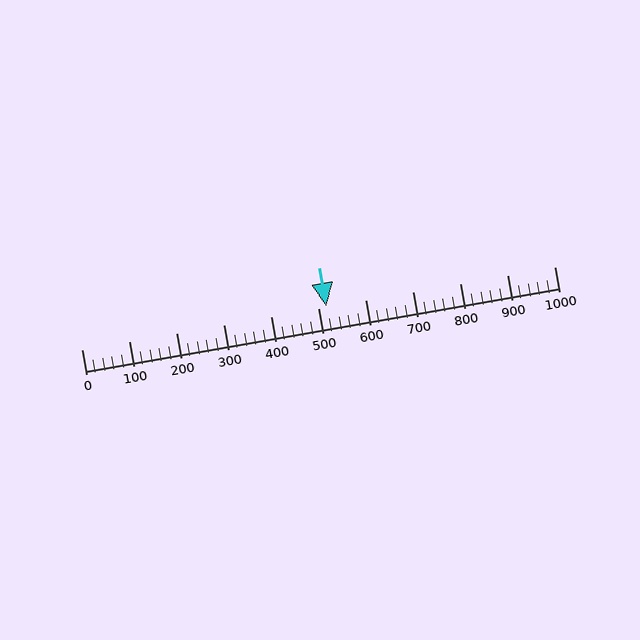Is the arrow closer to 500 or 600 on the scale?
The arrow is closer to 500.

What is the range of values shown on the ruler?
The ruler shows values from 0 to 1000.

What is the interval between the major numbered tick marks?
The major tick marks are spaced 100 units apart.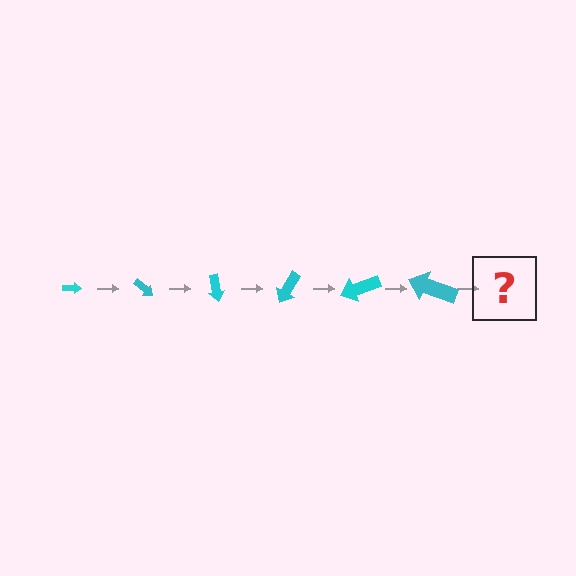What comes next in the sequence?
The next element should be an arrow, larger than the previous one and rotated 240 degrees from the start.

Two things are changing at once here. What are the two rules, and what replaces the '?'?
The two rules are that the arrow grows larger each step and it rotates 40 degrees each step. The '?' should be an arrow, larger than the previous one and rotated 240 degrees from the start.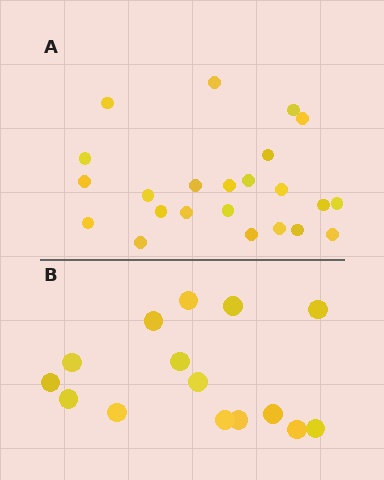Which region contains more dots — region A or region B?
Region A (the top region) has more dots.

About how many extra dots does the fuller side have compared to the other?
Region A has roughly 8 or so more dots than region B.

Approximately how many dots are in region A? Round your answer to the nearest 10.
About 20 dots. (The exact count is 23, which rounds to 20.)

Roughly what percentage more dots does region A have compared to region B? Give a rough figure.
About 55% more.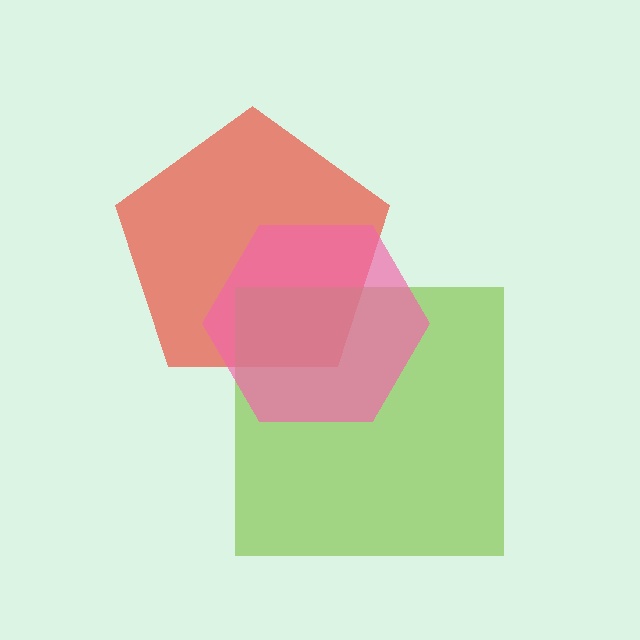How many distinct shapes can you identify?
There are 3 distinct shapes: a red pentagon, a lime square, a pink hexagon.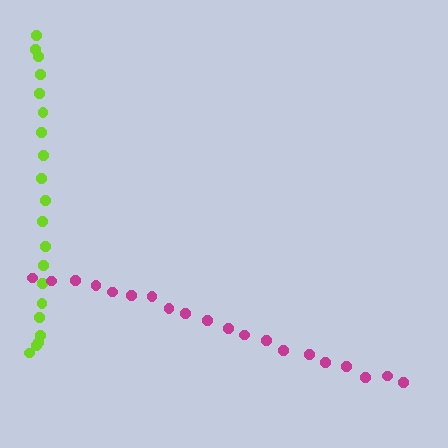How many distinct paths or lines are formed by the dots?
There are 2 distinct paths.